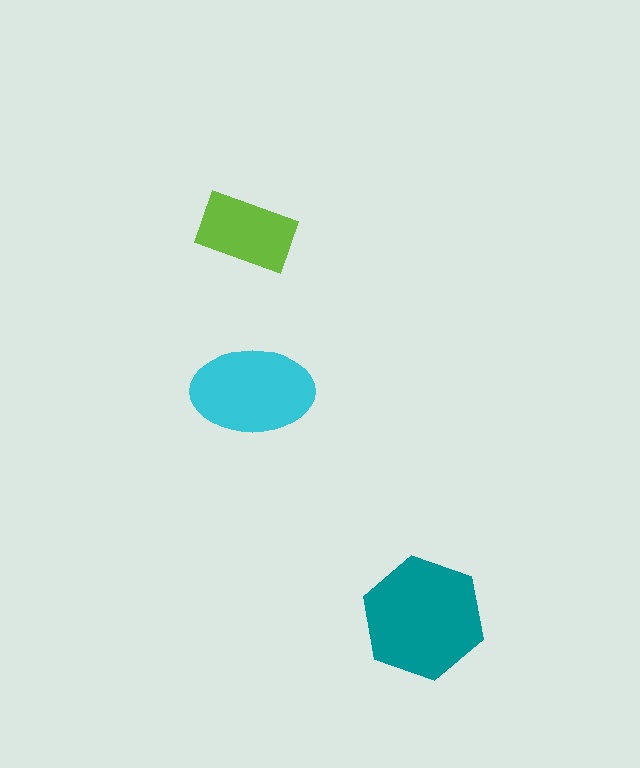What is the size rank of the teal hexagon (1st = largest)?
1st.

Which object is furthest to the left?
The lime rectangle is leftmost.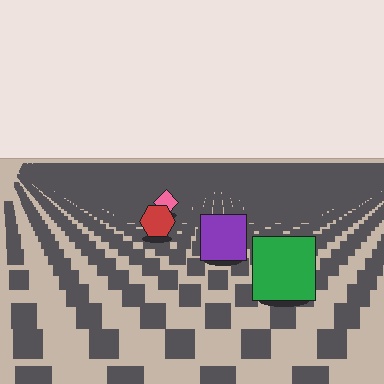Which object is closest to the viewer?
The green square is closest. The texture marks near it are larger and more spread out.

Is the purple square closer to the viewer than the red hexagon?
Yes. The purple square is closer — you can tell from the texture gradient: the ground texture is coarser near it.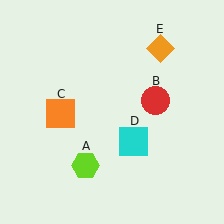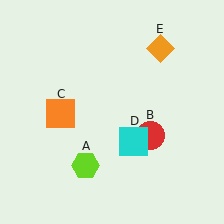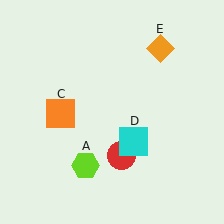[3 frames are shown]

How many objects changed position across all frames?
1 object changed position: red circle (object B).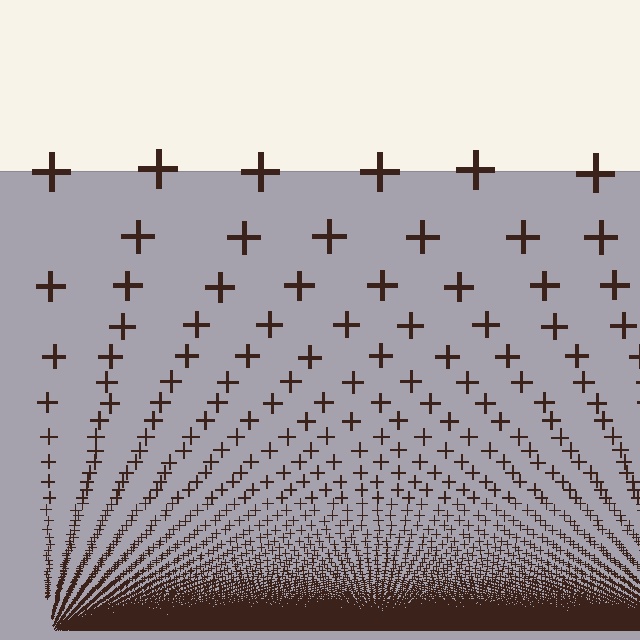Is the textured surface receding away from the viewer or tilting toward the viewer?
The surface appears to tilt toward the viewer. Texture elements get larger and sparser toward the top.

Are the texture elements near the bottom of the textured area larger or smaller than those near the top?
Smaller. The gradient is inverted — elements near the bottom are smaller and denser.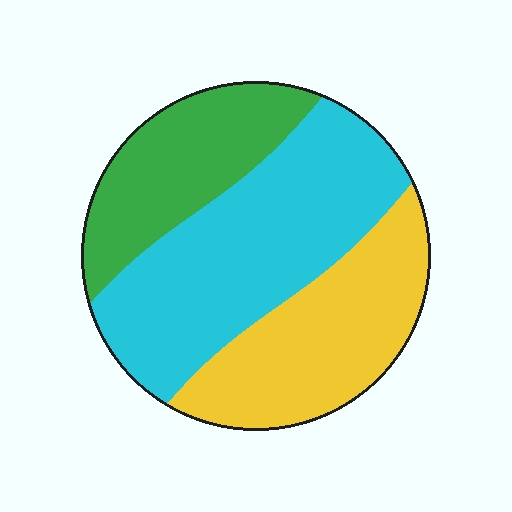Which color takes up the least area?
Green, at roughly 25%.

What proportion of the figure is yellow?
Yellow takes up between a sixth and a third of the figure.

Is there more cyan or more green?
Cyan.